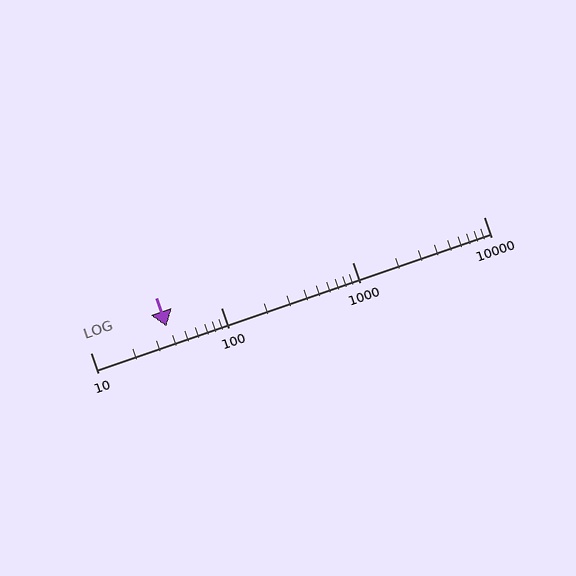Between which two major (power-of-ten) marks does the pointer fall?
The pointer is between 10 and 100.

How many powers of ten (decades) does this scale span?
The scale spans 3 decades, from 10 to 10000.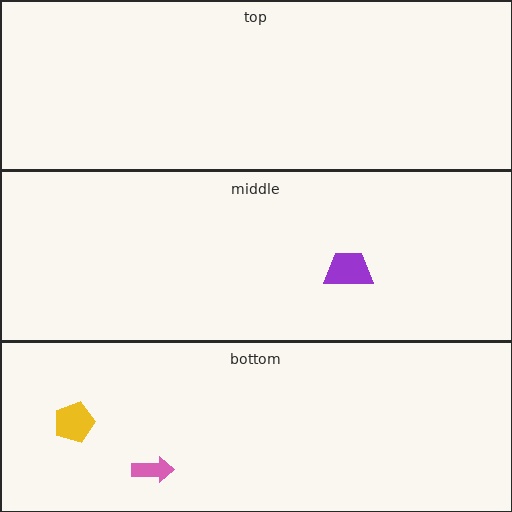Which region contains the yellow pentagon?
The bottom region.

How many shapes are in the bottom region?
2.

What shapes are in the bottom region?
The yellow pentagon, the pink arrow.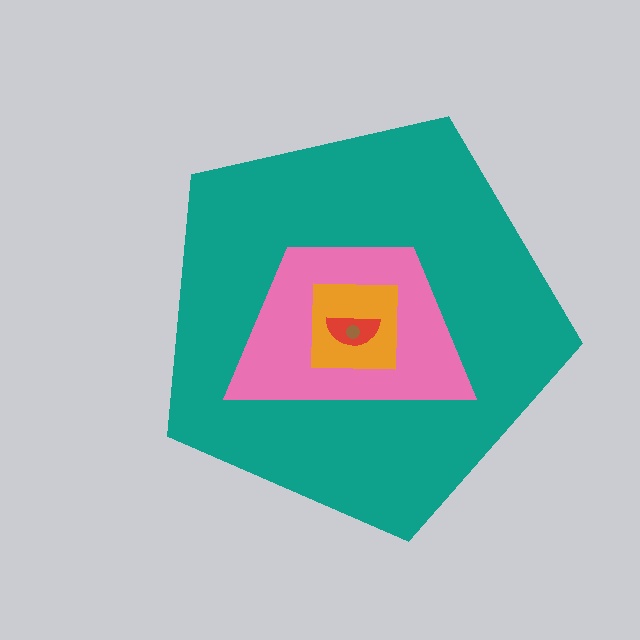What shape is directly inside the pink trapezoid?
The orange square.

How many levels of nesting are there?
5.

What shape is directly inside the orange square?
The red semicircle.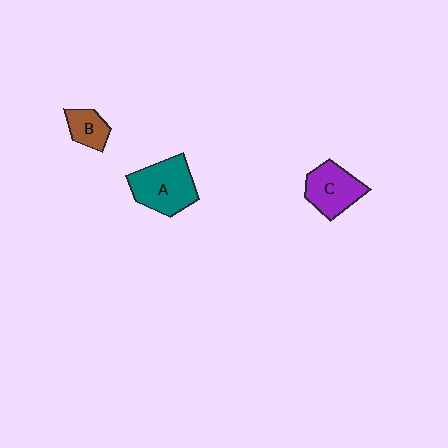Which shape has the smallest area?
Shape B (brown).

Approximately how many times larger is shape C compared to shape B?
Approximately 1.7 times.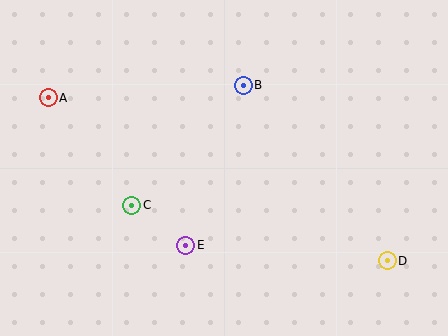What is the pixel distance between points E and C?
The distance between E and C is 67 pixels.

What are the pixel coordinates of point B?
Point B is at (243, 85).